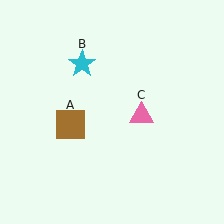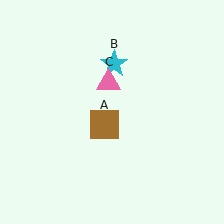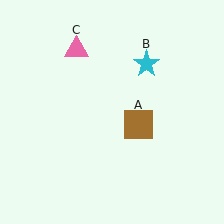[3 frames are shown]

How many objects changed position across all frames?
3 objects changed position: brown square (object A), cyan star (object B), pink triangle (object C).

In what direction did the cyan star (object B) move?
The cyan star (object B) moved right.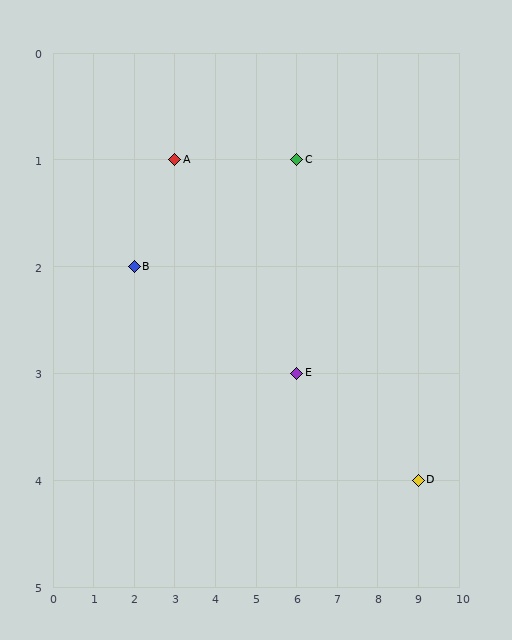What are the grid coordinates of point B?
Point B is at grid coordinates (2, 2).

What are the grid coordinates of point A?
Point A is at grid coordinates (3, 1).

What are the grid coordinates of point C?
Point C is at grid coordinates (6, 1).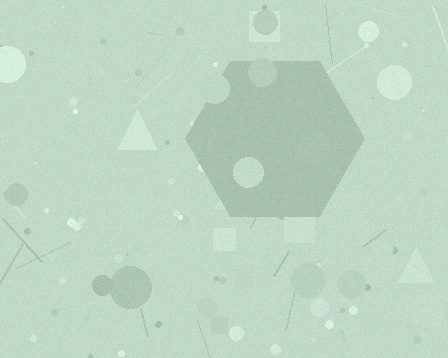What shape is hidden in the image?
A hexagon is hidden in the image.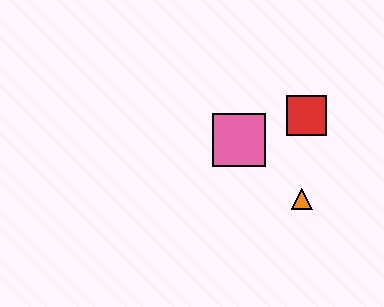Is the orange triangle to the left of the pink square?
No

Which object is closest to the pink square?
The red square is closest to the pink square.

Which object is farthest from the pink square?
The orange triangle is farthest from the pink square.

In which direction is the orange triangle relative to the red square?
The orange triangle is below the red square.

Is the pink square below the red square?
Yes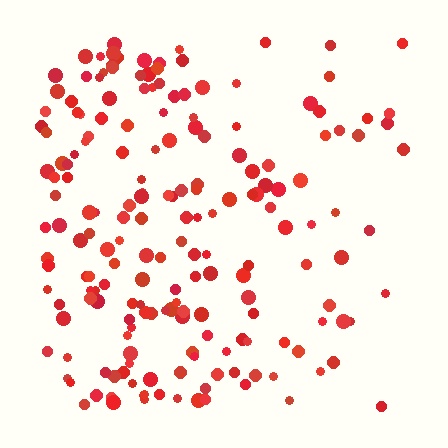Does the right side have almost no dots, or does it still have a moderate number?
Still a moderate number, just noticeably fewer than the left.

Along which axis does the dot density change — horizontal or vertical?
Horizontal.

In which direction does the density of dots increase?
From right to left, with the left side densest.